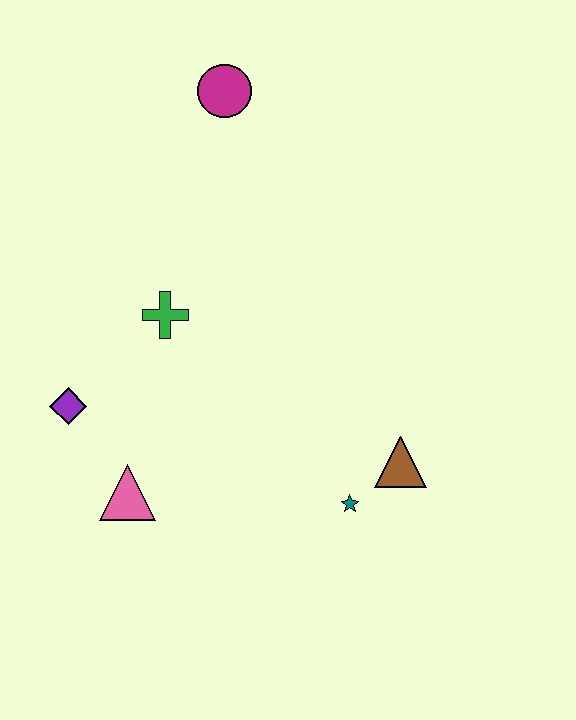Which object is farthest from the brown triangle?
The magenta circle is farthest from the brown triangle.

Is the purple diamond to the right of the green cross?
No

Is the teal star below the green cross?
Yes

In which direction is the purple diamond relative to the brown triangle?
The purple diamond is to the left of the brown triangle.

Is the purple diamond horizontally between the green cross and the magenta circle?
No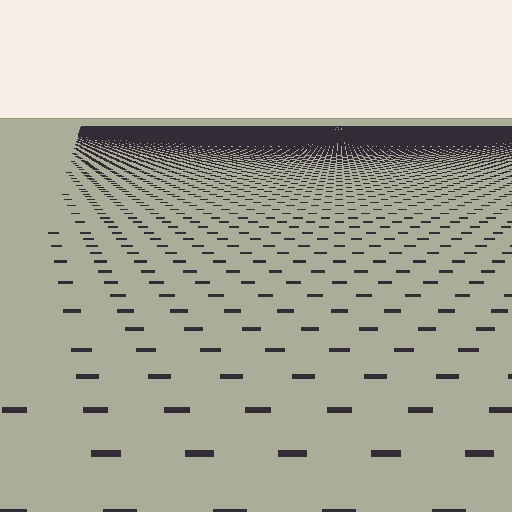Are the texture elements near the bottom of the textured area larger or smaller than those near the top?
Larger. Near the bottom, elements are closer to the viewer and appear at a bigger on-screen size.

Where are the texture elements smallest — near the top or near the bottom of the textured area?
Near the top.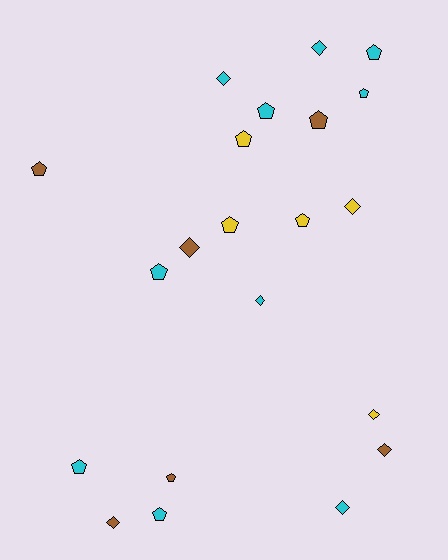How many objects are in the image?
There are 21 objects.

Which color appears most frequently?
Cyan, with 10 objects.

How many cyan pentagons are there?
There are 6 cyan pentagons.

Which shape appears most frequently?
Pentagon, with 12 objects.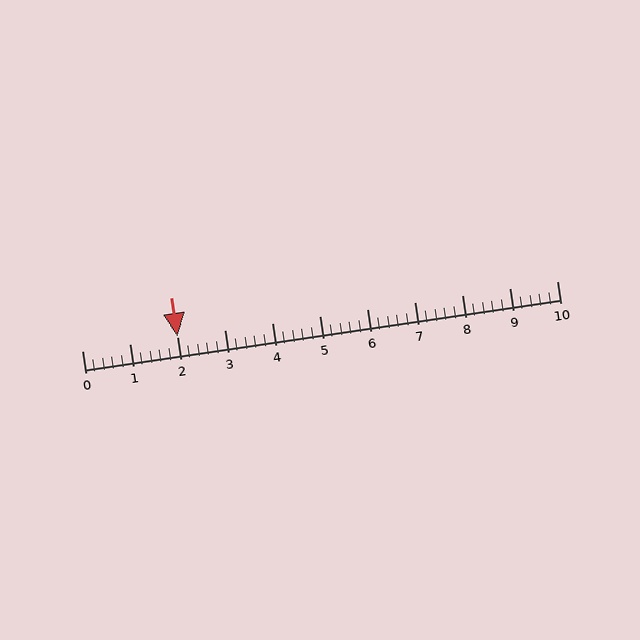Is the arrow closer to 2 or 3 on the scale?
The arrow is closer to 2.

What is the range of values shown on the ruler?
The ruler shows values from 0 to 10.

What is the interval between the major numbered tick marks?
The major tick marks are spaced 1 units apart.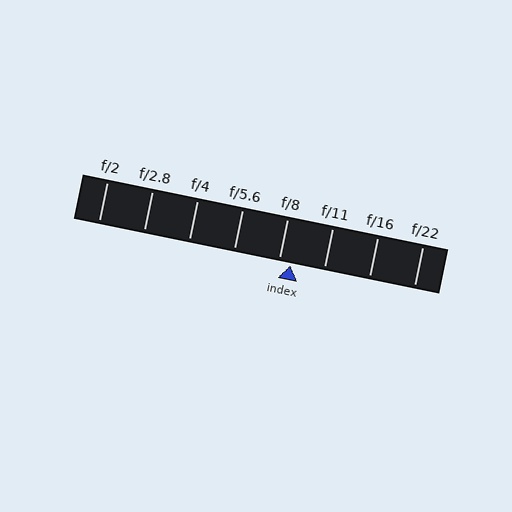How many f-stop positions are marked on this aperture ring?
There are 8 f-stop positions marked.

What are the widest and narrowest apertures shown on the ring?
The widest aperture shown is f/2 and the narrowest is f/22.